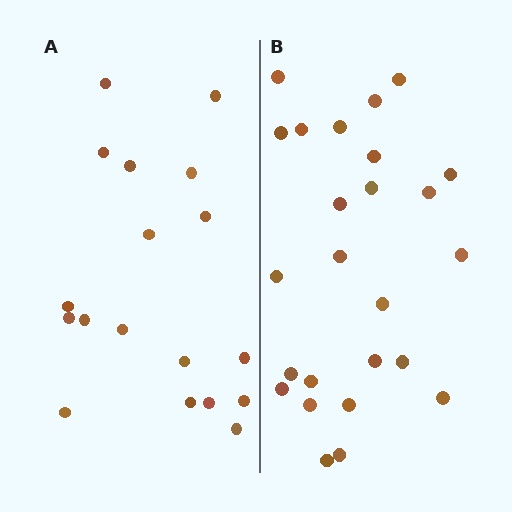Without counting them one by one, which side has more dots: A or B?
Region B (the right region) has more dots.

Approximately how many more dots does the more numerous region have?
Region B has roughly 8 or so more dots than region A.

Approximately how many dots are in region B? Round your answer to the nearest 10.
About 20 dots. (The exact count is 25, which rounds to 20.)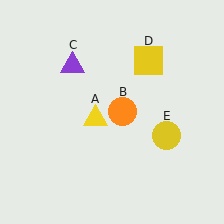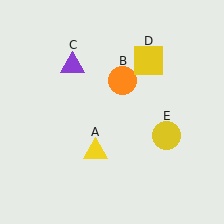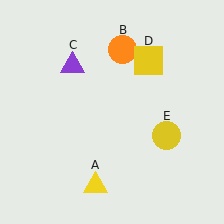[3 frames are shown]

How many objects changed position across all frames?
2 objects changed position: yellow triangle (object A), orange circle (object B).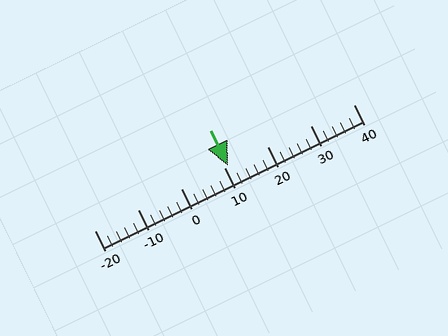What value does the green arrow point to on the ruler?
The green arrow points to approximately 11.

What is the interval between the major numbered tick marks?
The major tick marks are spaced 10 units apart.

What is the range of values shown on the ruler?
The ruler shows values from -20 to 40.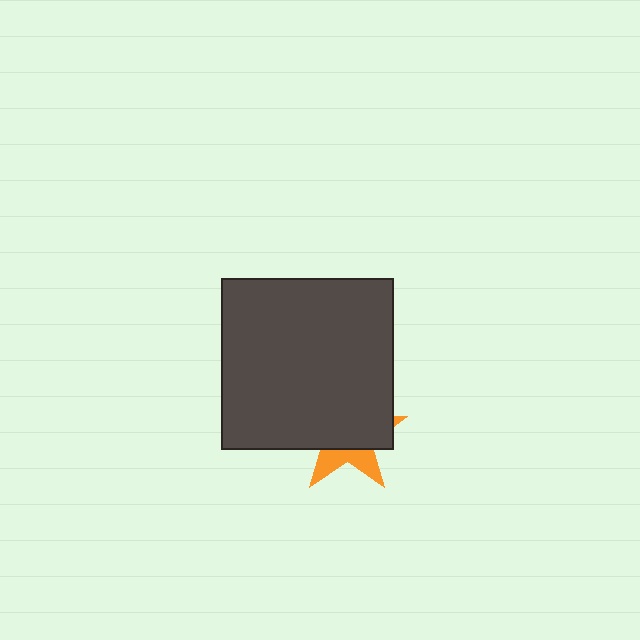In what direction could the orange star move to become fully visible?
The orange star could move down. That would shift it out from behind the dark gray square entirely.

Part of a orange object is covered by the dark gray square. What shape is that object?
It is a star.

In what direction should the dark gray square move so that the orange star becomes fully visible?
The dark gray square should move up. That is the shortest direction to clear the overlap and leave the orange star fully visible.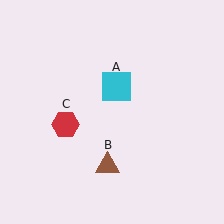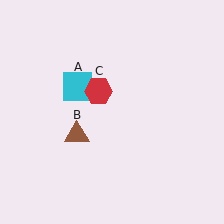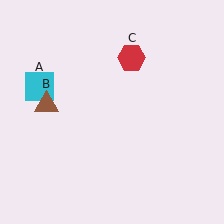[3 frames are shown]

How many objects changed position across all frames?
3 objects changed position: cyan square (object A), brown triangle (object B), red hexagon (object C).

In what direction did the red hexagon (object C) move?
The red hexagon (object C) moved up and to the right.